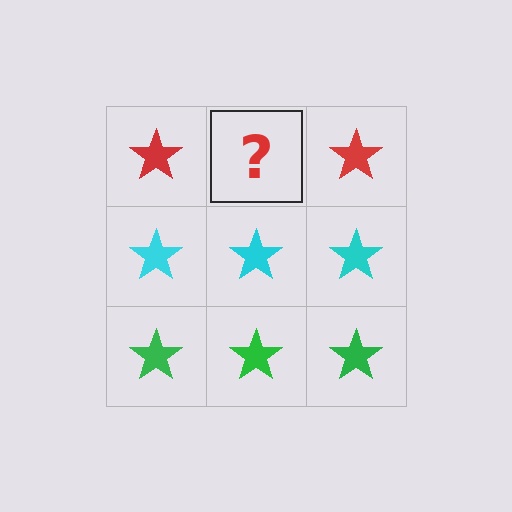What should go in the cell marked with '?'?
The missing cell should contain a red star.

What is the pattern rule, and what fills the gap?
The rule is that each row has a consistent color. The gap should be filled with a red star.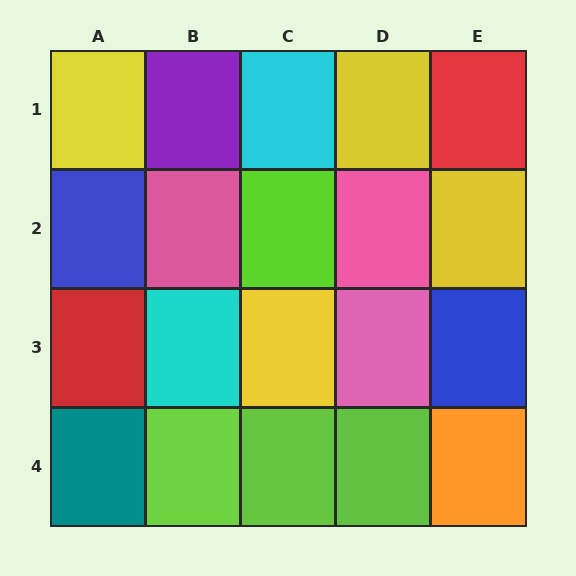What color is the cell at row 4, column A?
Teal.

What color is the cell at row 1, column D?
Yellow.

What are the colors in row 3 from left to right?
Red, cyan, yellow, pink, blue.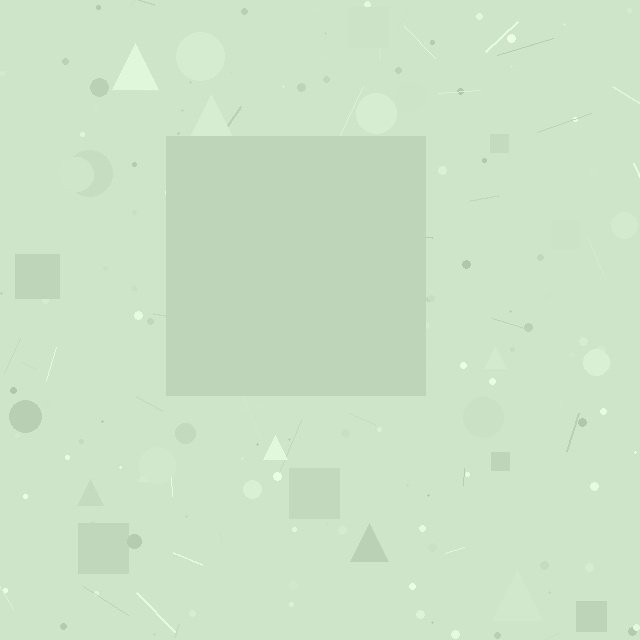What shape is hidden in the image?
A square is hidden in the image.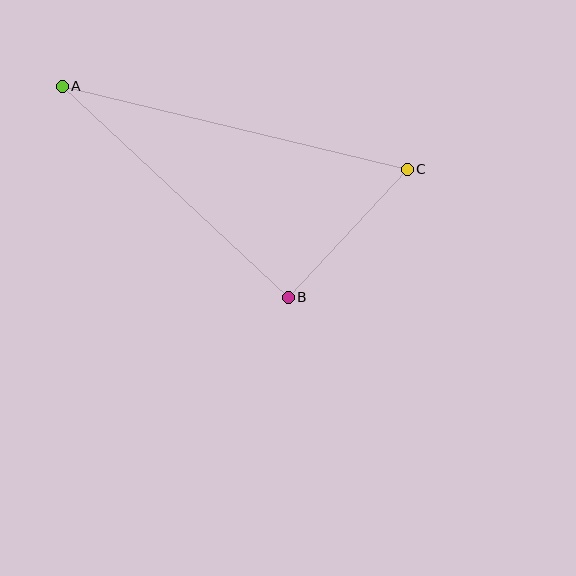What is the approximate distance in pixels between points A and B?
The distance between A and B is approximately 309 pixels.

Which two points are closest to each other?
Points B and C are closest to each other.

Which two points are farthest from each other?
Points A and C are farthest from each other.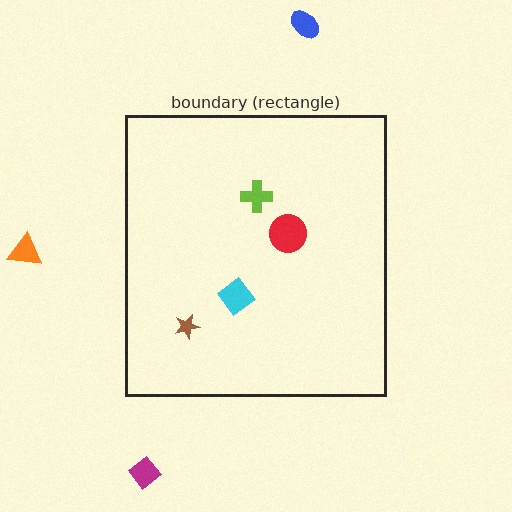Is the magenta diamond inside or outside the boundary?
Outside.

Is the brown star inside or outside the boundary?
Inside.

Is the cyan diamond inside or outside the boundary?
Inside.